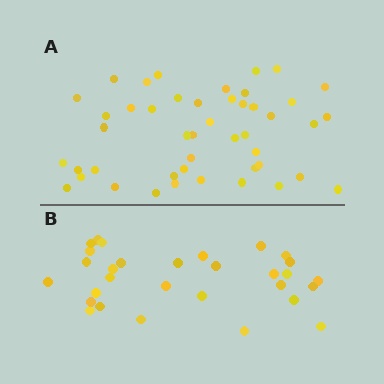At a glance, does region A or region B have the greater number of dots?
Region A (the top region) has more dots.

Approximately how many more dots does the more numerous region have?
Region A has approximately 15 more dots than region B.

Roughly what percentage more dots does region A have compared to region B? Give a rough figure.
About 55% more.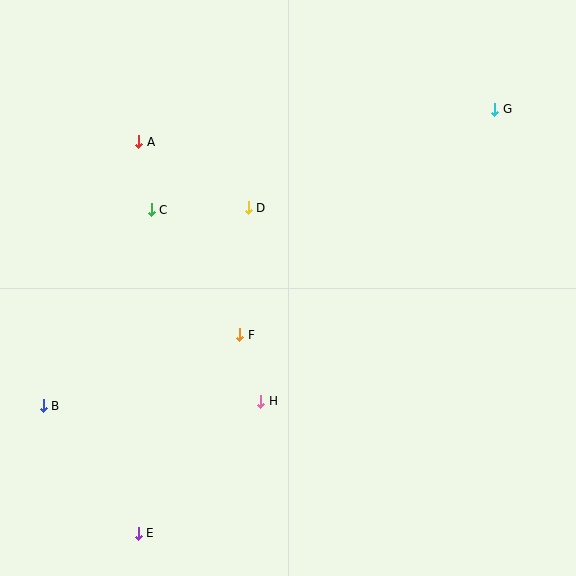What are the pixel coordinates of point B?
Point B is at (43, 406).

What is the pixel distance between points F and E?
The distance between F and E is 223 pixels.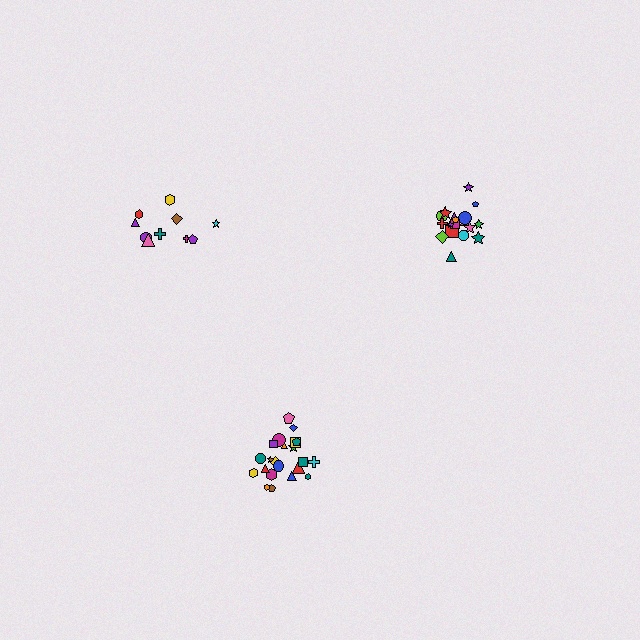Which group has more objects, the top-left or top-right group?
The top-right group.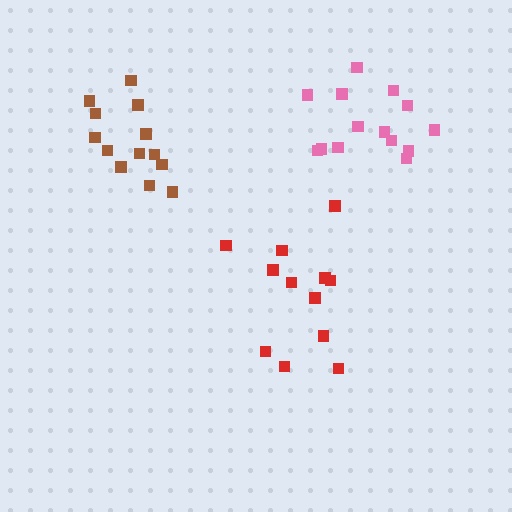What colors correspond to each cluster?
The clusters are colored: red, pink, brown.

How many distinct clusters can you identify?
There are 3 distinct clusters.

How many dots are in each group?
Group 1: 12 dots, Group 2: 14 dots, Group 3: 13 dots (39 total).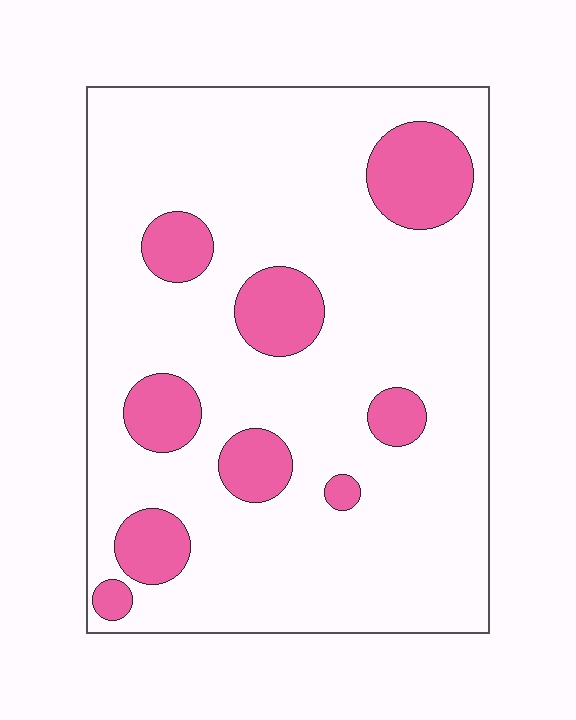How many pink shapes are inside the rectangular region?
9.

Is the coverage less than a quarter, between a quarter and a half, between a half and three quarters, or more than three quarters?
Less than a quarter.